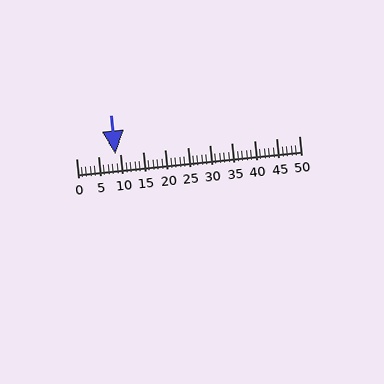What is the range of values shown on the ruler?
The ruler shows values from 0 to 50.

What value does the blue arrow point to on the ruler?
The blue arrow points to approximately 9.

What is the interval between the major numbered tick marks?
The major tick marks are spaced 5 units apart.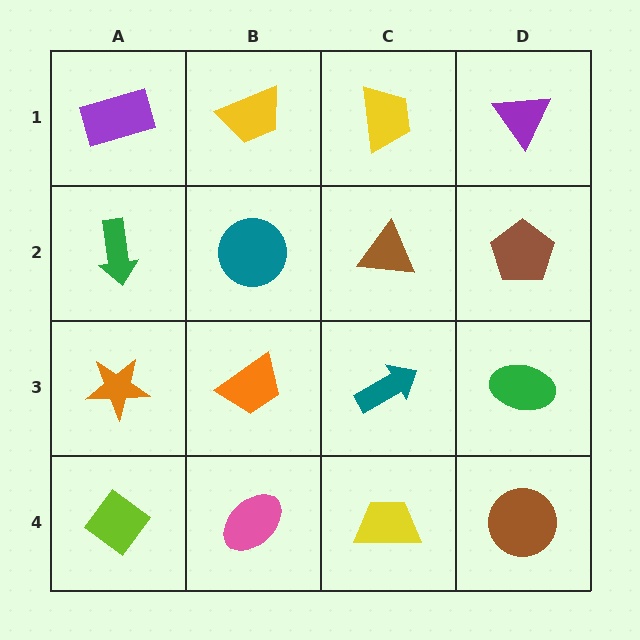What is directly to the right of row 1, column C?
A purple triangle.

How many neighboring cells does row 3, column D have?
3.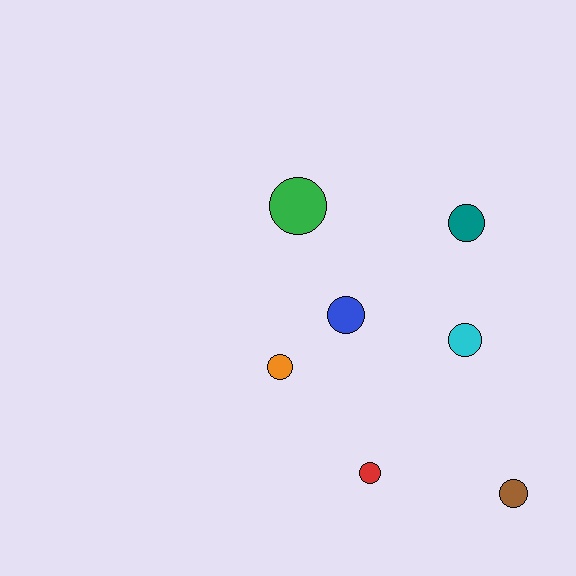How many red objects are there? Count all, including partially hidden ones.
There is 1 red object.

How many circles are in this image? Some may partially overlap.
There are 7 circles.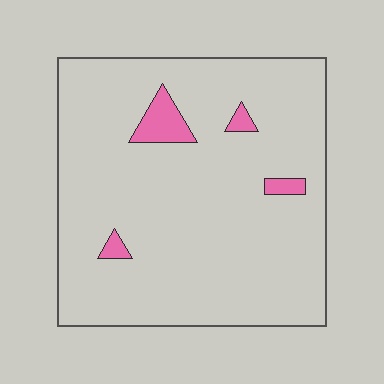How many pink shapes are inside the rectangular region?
4.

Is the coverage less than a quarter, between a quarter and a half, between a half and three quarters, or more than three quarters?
Less than a quarter.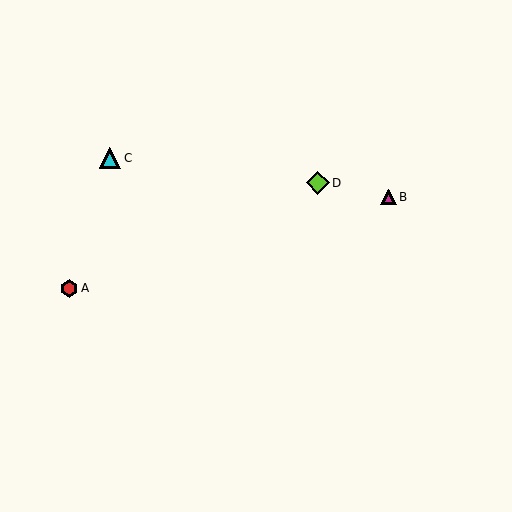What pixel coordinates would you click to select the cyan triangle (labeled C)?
Click at (110, 158) to select the cyan triangle C.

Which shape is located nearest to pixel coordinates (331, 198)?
The lime diamond (labeled D) at (318, 183) is nearest to that location.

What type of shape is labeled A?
Shape A is a red hexagon.